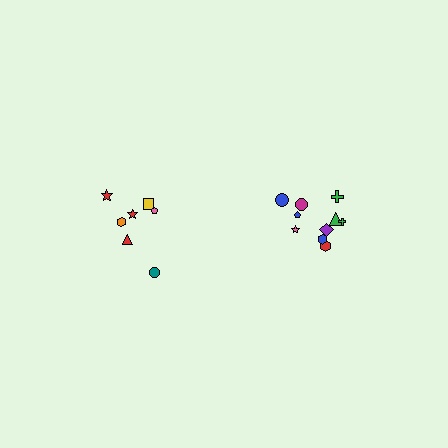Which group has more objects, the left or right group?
The right group.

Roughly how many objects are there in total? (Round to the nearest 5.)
Roughly 15 objects in total.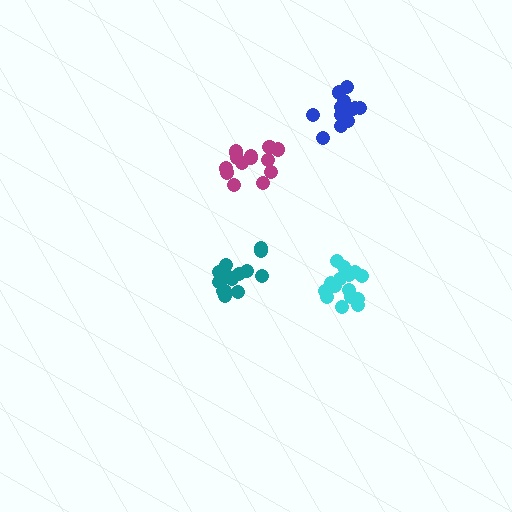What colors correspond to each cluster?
The clusters are colored: teal, cyan, blue, magenta.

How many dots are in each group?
Group 1: 14 dots, Group 2: 15 dots, Group 3: 12 dots, Group 4: 14 dots (55 total).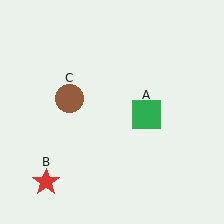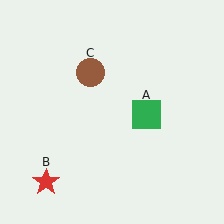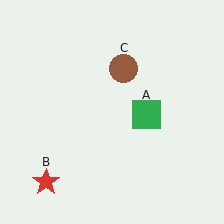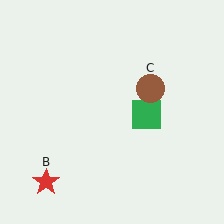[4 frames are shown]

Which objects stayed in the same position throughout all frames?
Green square (object A) and red star (object B) remained stationary.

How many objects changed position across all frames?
1 object changed position: brown circle (object C).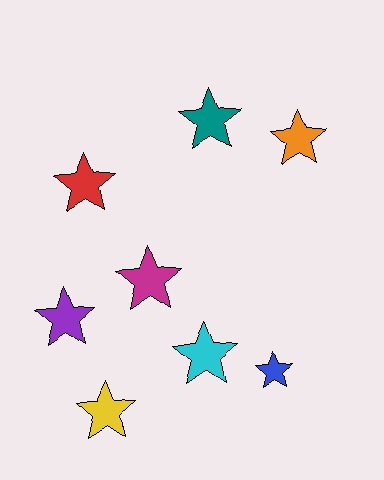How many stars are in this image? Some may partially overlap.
There are 8 stars.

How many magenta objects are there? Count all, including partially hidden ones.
There is 1 magenta object.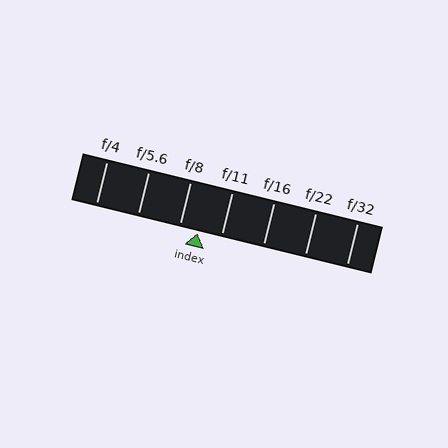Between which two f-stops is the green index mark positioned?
The index mark is between f/8 and f/11.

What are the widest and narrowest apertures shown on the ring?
The widest aperture shown is f/4 and the narrowest is f/32.